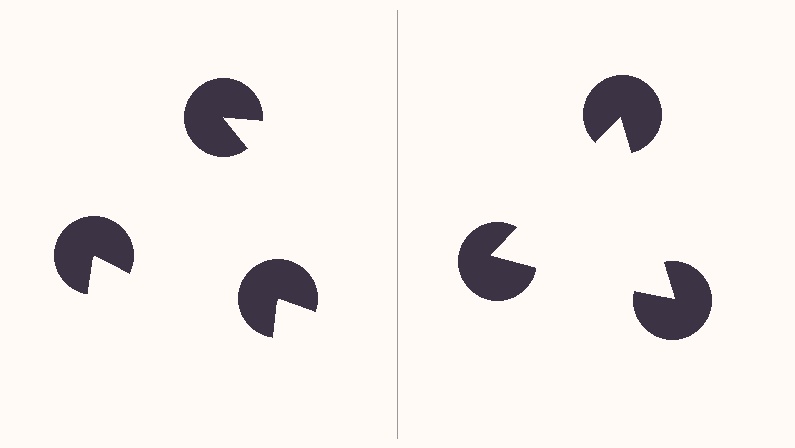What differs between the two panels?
The pac-man discs are positioned identically on both sides; only the wedge orientations differ. On the right they align to a triangle; on the left they are misaligned.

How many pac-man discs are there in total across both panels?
6 — 3 on each side.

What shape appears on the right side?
An illusory triangle.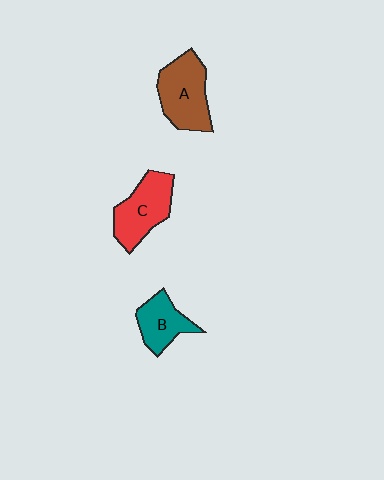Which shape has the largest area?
Shape A (brown).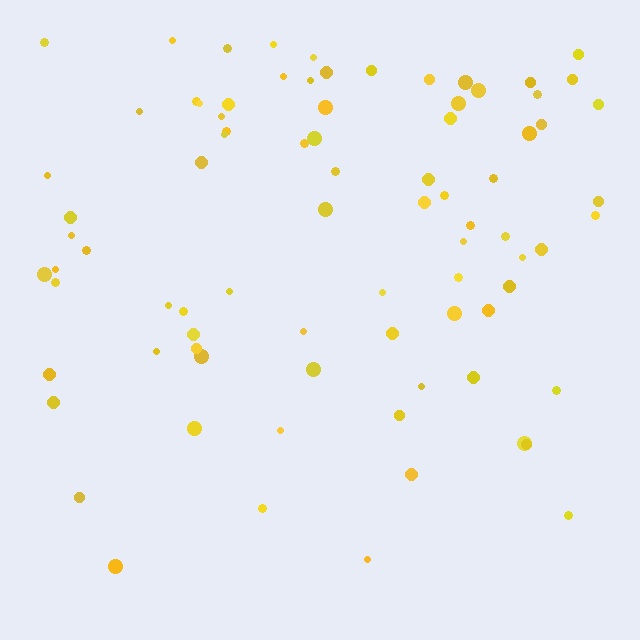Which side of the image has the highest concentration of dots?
The top.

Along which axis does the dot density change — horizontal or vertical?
Vertical.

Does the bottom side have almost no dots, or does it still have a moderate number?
Still a moderate number, just noticeably fewer than the top.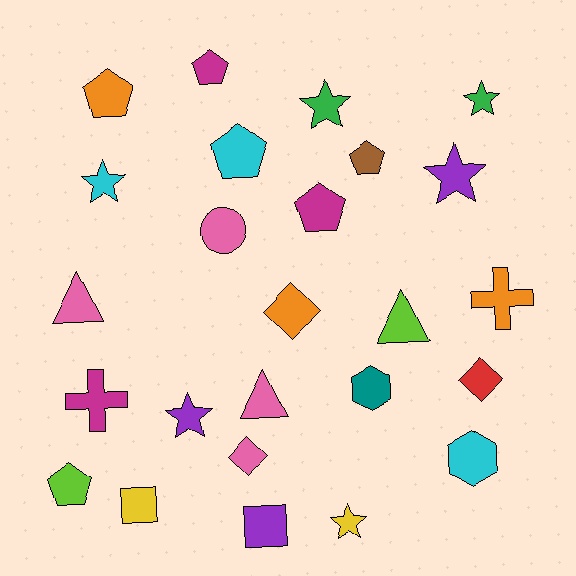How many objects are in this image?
There are 25 objects.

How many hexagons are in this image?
There are 2 hexagons.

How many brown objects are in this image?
There is 1 brown object.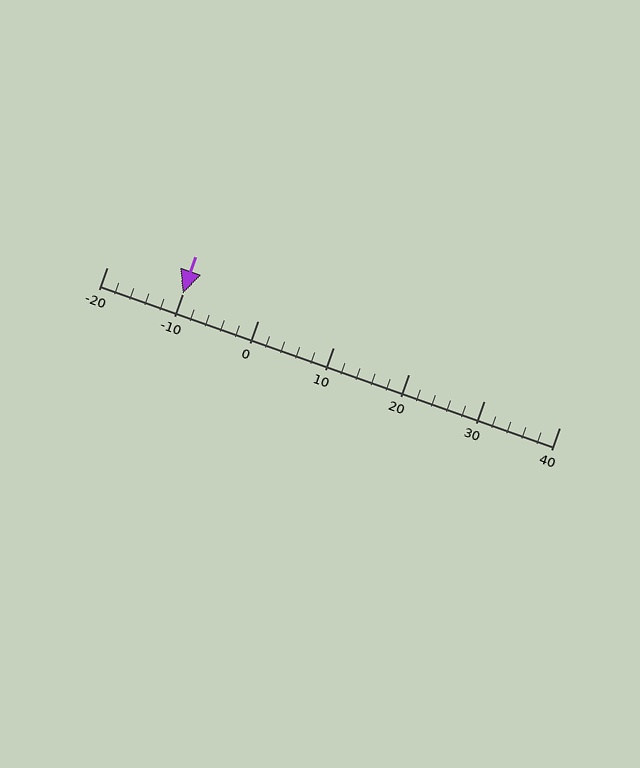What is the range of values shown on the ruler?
The ruler shows values from -20 to 40.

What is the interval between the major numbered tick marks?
The major tick marks are spaced 10 units apart.